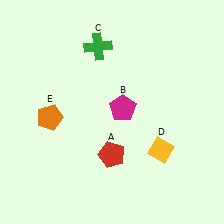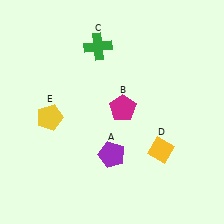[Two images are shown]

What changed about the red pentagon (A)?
In Image 1, A is red. In Image 2, it changed to purple.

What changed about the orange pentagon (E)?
In Image 1, E is orange. In Image 2, it changed to yellow.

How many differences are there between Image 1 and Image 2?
There are 2 differences between the two images.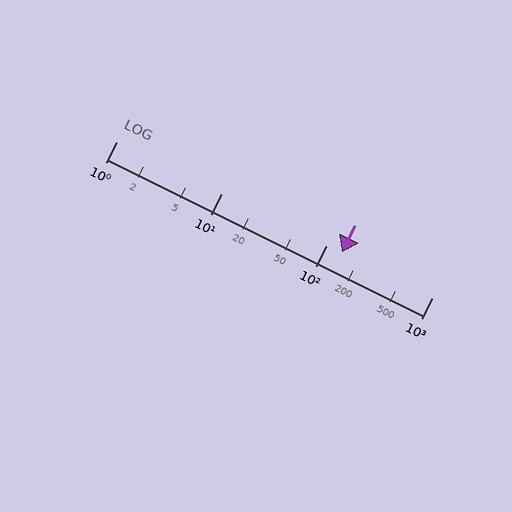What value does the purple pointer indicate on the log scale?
The pointer indicates approximately 140.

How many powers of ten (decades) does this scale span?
The scale spans 3 decades, from 1 to 1000.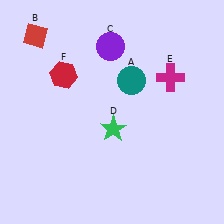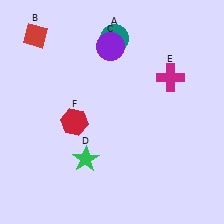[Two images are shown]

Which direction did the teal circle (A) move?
The teal circle (A) moved up.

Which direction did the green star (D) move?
The green star (D) moved down.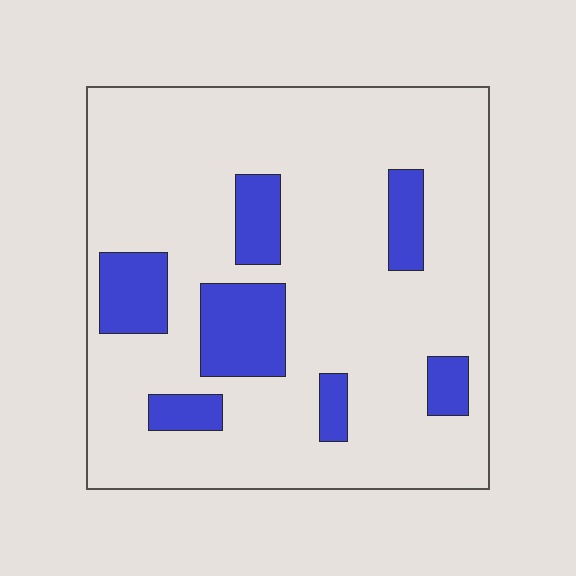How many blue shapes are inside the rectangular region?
7.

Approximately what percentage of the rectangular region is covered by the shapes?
Approximately 20%.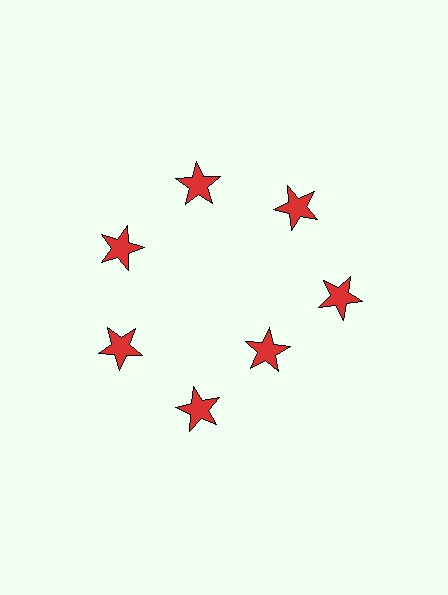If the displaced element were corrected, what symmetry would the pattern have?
It would have 7-fold rotational symmetry — the pattern would map onto itself every 51 degrees.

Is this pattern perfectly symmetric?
No. The 7 red stars are arranged in a ring, but one element near the 5 o'clock position is pulled inward toward the center, breaking the 7-fold rotational symmetry.